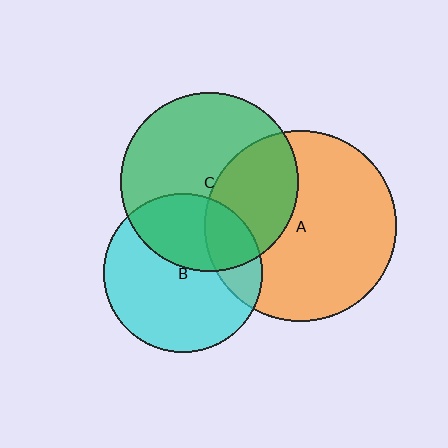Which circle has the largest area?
Circle A (orange).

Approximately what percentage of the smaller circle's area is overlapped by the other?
Approximately 20%.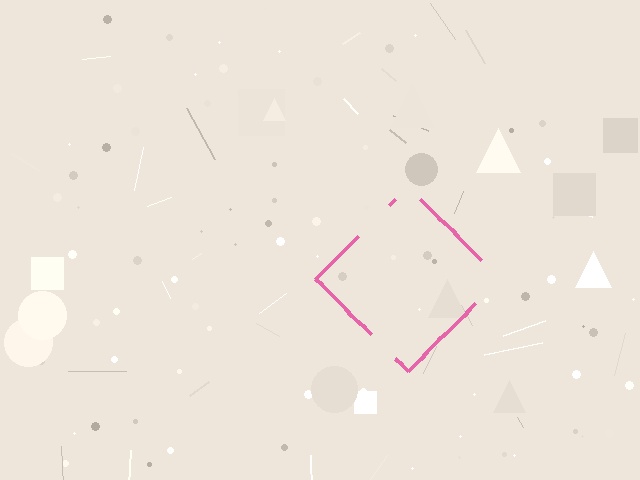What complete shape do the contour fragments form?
The contour fragments form a diamond.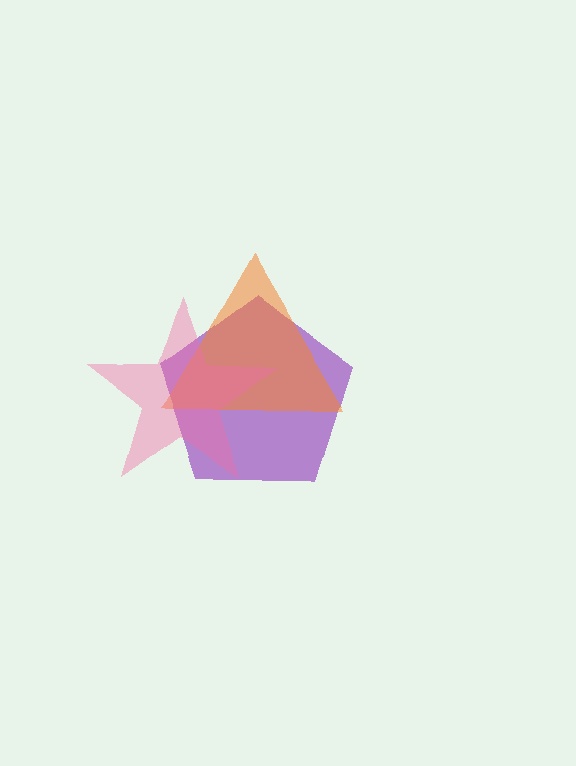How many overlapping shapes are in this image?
There are 3 overlapping shapes in the image.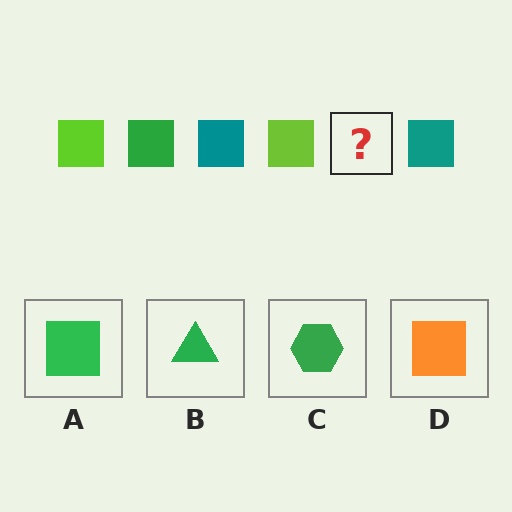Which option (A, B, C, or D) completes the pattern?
A.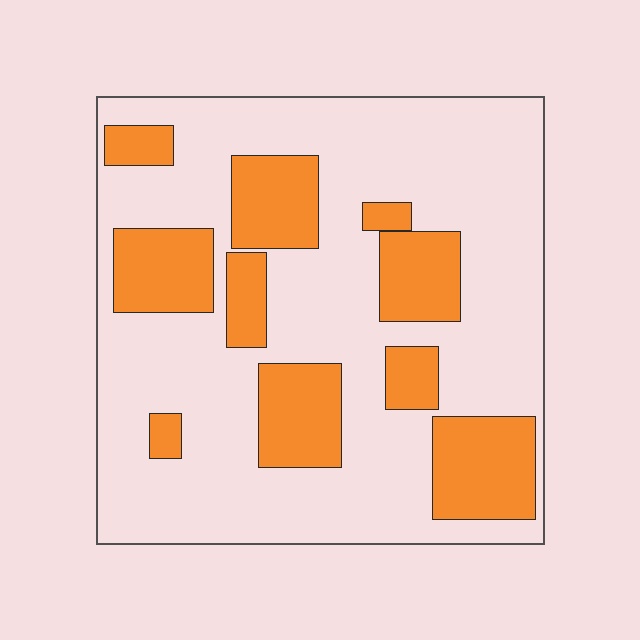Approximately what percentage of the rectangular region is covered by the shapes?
Approximately 30%.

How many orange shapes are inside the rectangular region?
10.